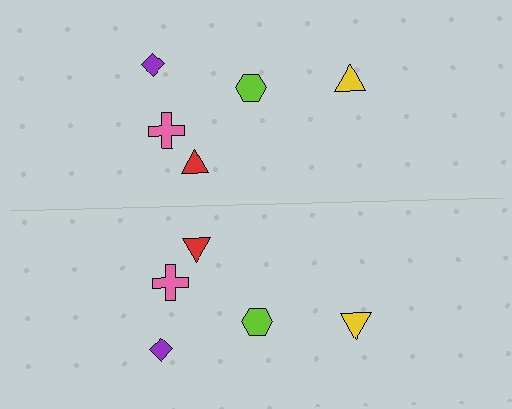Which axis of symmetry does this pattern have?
The pattern has a horizontal axis of symmetry running through the center of the image.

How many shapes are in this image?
There are 10 shapes in this image.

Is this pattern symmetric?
Yes, this pattern has bilateral (reflection) symmetry.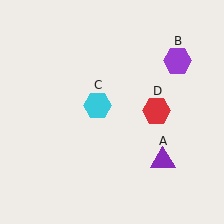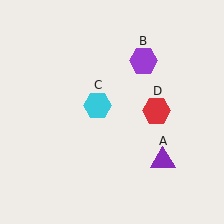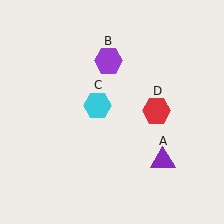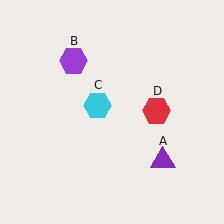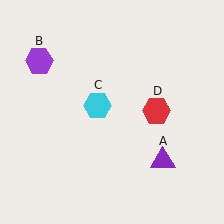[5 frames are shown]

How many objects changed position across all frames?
1 object changed position: purple hexagon (object B).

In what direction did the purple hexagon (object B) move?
The purple hexagon (object B) moved left.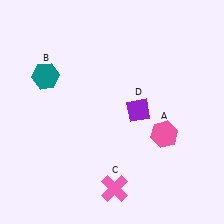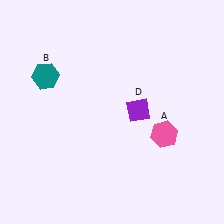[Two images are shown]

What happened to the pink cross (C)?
The pink cross (C) was removed in Image 2. It was in the bottom-right area of Image 1.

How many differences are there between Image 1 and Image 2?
There is 1 difference between the two images.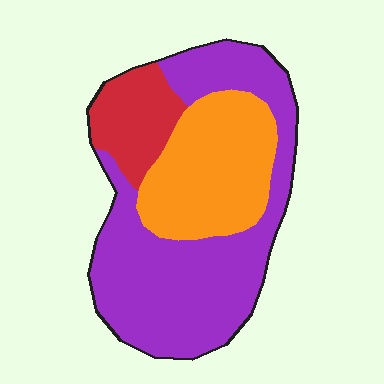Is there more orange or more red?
Orange.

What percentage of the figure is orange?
Orange takes up about one third (1/3) of the figure.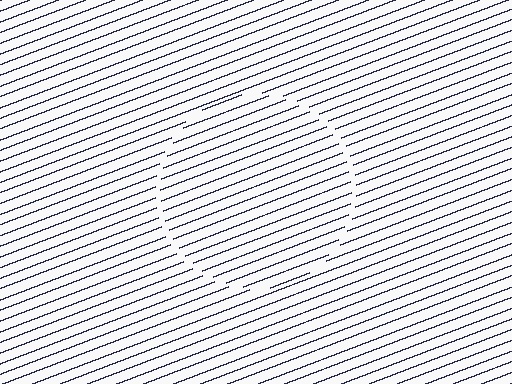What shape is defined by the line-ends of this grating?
An illusory circle. The interior of the shape contains the same grating, shifted by half a period — the contour is defined by the phase discontinuity where line-ends from the inner and outer gratings abut.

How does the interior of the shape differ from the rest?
The interior of the shape contains the same grating, shifted by half a period — the contour is defined by the phase discontinuity where line-ends from the inner and outer gratings abut.